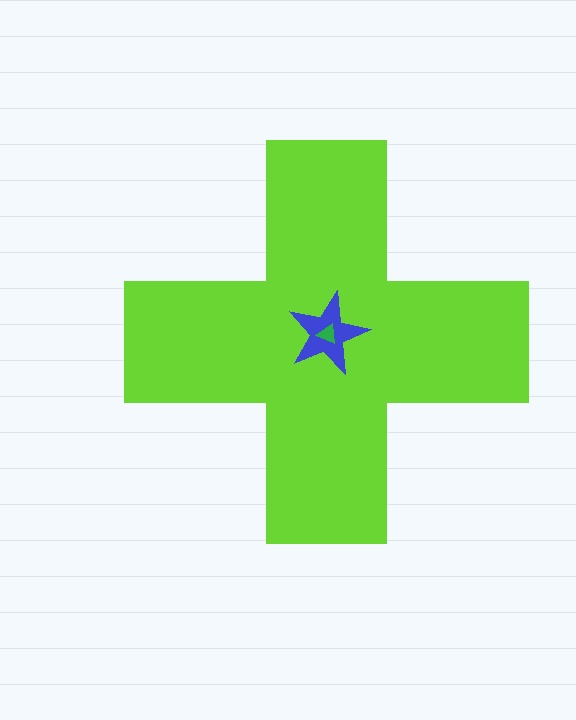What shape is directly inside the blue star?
The green triangle.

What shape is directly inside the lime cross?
The blue star.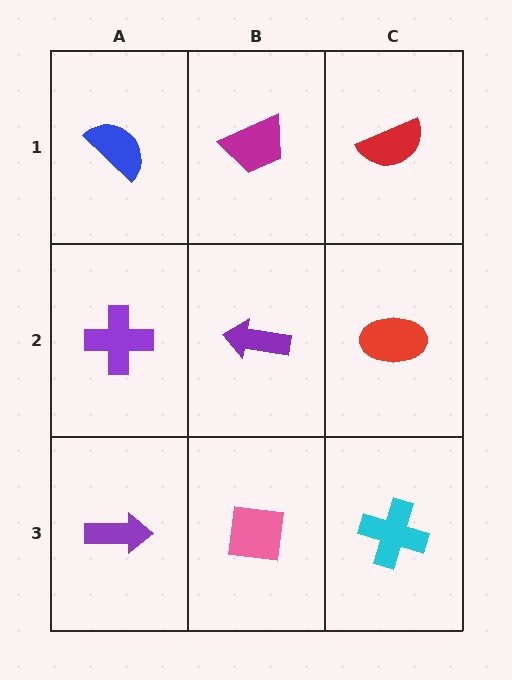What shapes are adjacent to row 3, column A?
A purple cross (row 2, column A), a pink square (row 3, column B).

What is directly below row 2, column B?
A pink square.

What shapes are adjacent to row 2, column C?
A red semicircle (row 1, column C), a cyan cross (row 3, column C), a purple arrow (row 2, column B).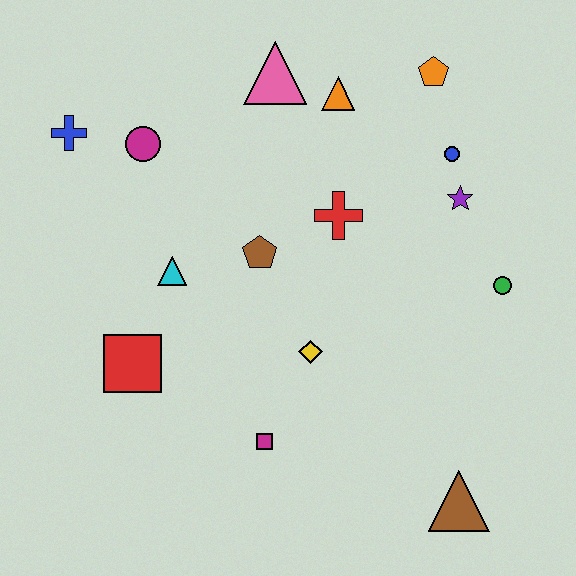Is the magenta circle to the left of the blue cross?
No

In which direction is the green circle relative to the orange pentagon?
The green circle is below the orange pentagon.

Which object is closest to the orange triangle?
The pink triangle is closest to the orange triangle.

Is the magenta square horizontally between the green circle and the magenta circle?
Yes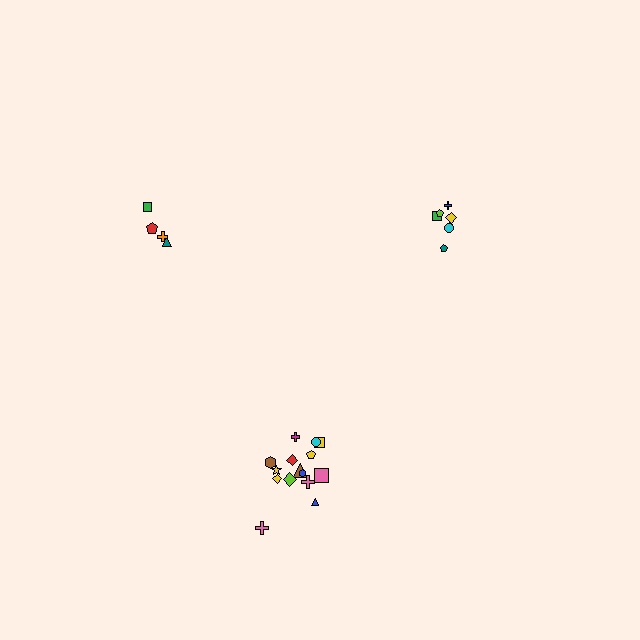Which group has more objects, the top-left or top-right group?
The top-right group.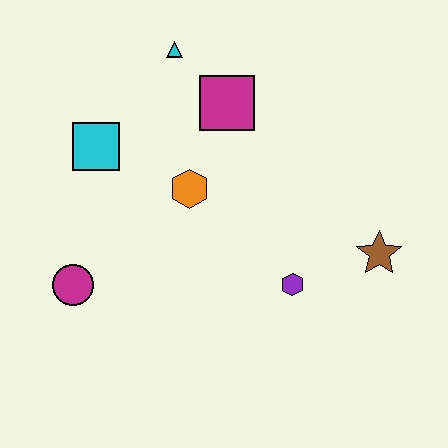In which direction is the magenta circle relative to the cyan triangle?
The magenta circle is below the cyan triangle.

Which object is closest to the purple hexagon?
The brown star is closest to the purple hexagon.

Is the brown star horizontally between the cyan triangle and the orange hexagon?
No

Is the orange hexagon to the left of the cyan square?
No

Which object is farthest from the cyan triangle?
The brown star is farthest from the cyan triangle.